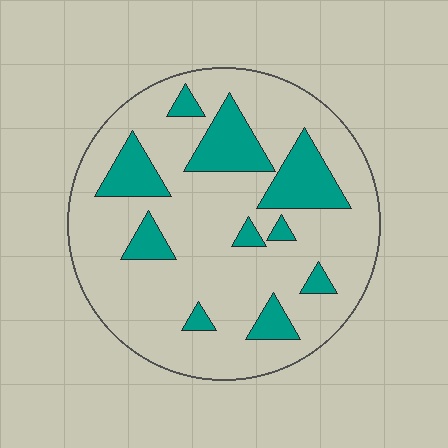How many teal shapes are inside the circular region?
10.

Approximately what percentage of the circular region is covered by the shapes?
Approximately 20%.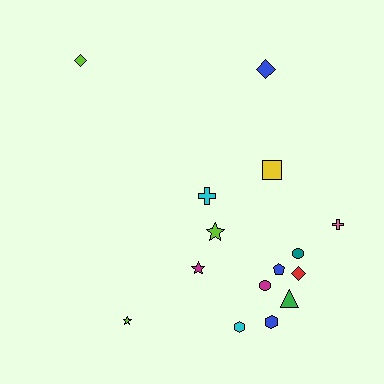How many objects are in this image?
There are 15 objects.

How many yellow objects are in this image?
There is 1 yellow object.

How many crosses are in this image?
There are 2 crosses.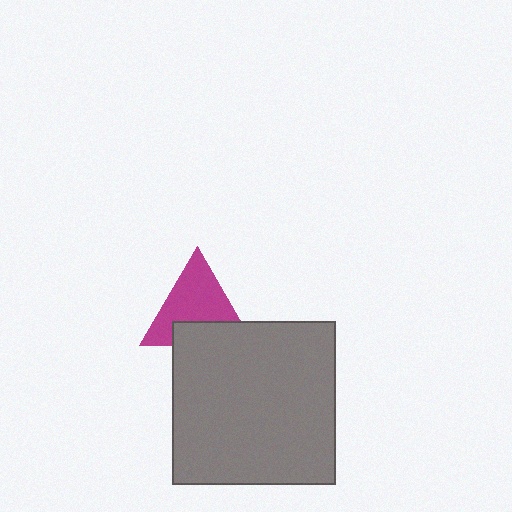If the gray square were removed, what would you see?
You would see the complete magenta triangle.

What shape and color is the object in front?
The object in front is a gray square.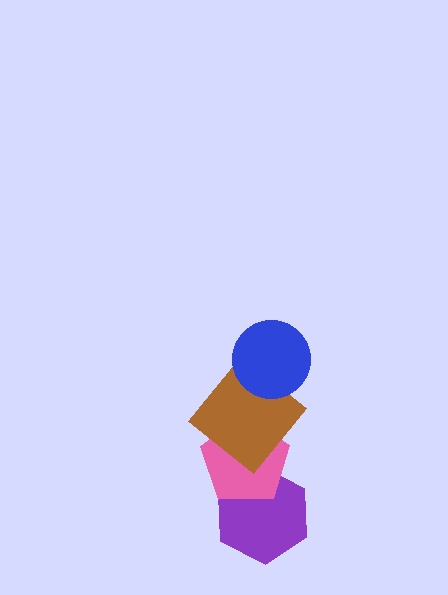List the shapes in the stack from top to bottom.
From top to bottom: the blue circle, the brown diamond, the pink pentagon, the purple hexagon.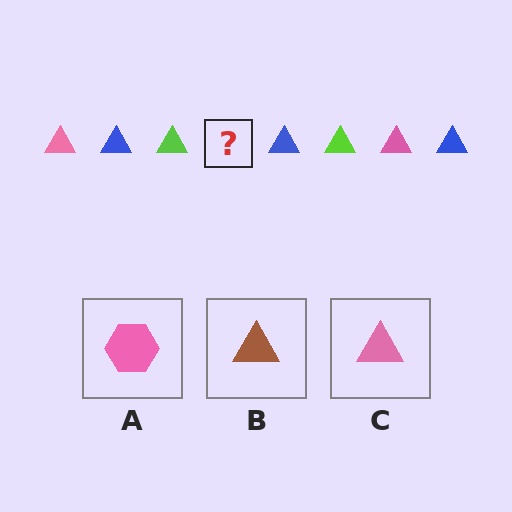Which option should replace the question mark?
Option C.